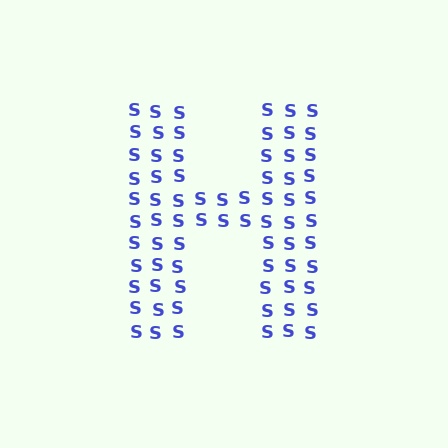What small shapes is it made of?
It is made of small letter S's.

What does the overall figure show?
The overall figure shows the letter H.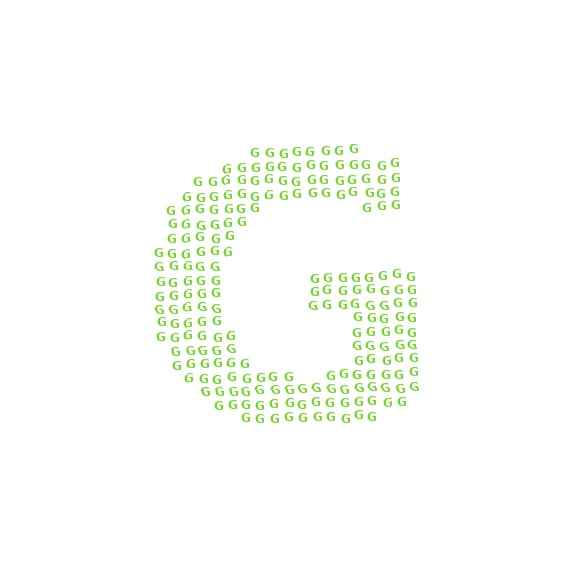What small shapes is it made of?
It is made of small letter G's.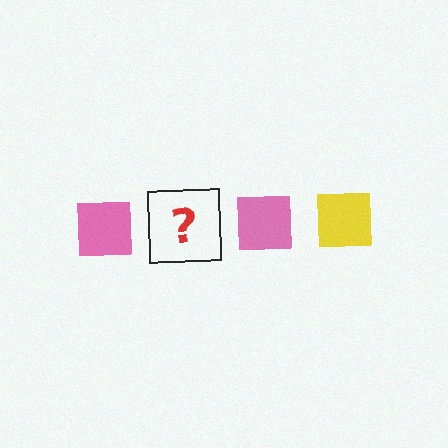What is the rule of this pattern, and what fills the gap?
The rule is that the pattern cycles through pink, yellow squares. The gap should be filled with a yellow square.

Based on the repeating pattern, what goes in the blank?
The blank should be a yellow square.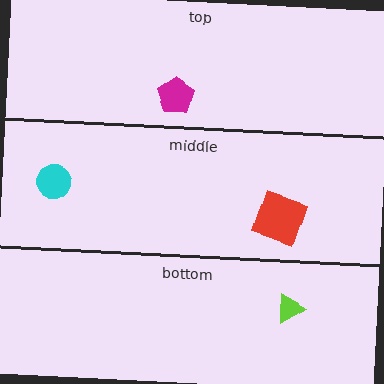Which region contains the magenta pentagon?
The top region.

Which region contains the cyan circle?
The middle region.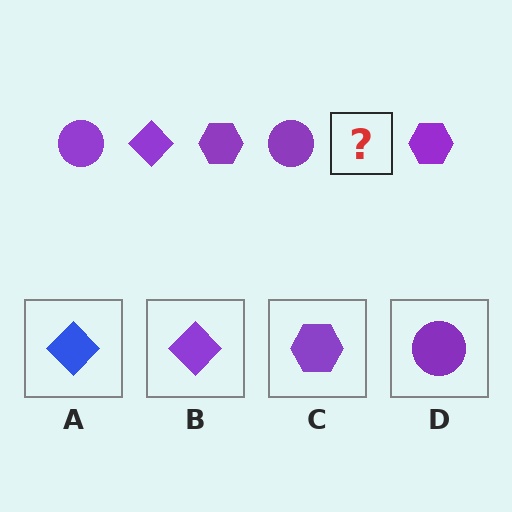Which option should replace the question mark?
Option B.